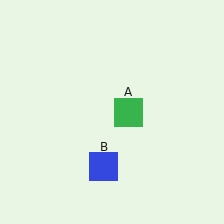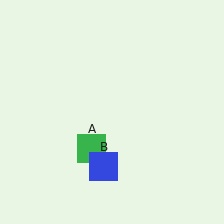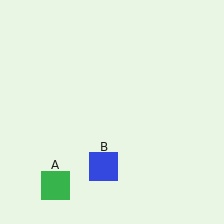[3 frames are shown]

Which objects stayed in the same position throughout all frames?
Blue square (object B) remained stationary.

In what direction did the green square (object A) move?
The green square (object A) moved down and to the left.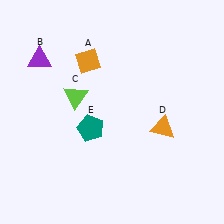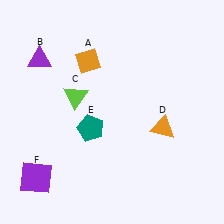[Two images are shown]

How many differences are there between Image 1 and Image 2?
There is 1 difference between the two images.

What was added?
A purple square (F) was added in Image 2.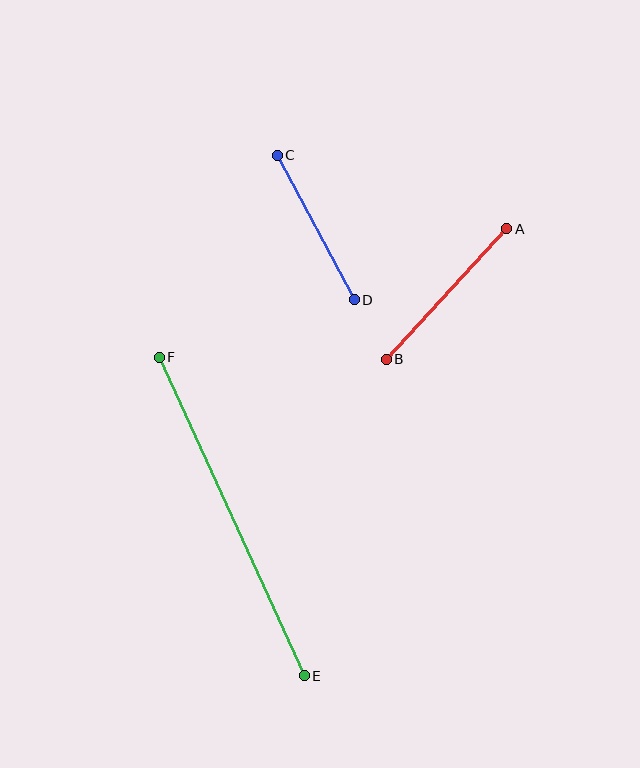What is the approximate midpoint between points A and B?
The midpoint is at approximately (447, 294) pixels.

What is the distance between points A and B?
The distance is approximately 178 pixels.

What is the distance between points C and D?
The distance is approximately 164 pixels.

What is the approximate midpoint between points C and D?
The midpoint is at approximately (316, 228) pixels.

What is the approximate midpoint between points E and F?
The midpoint is at approximately (232, 516) pixels.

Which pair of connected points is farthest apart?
Points E and F are farthest apart.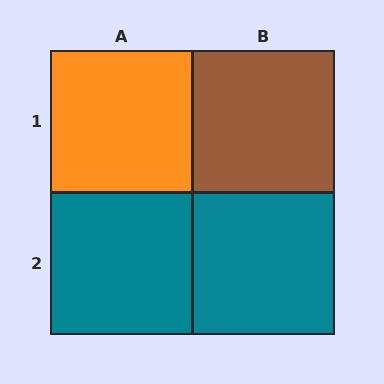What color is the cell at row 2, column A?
Teal.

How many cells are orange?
1 cell is orange.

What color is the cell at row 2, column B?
Teal.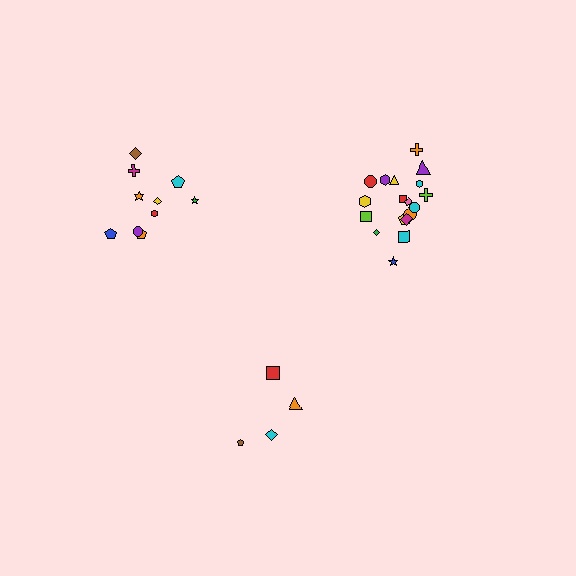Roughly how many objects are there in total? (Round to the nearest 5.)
Roughly 30 objects in total.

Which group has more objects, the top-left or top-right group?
The top-right group.